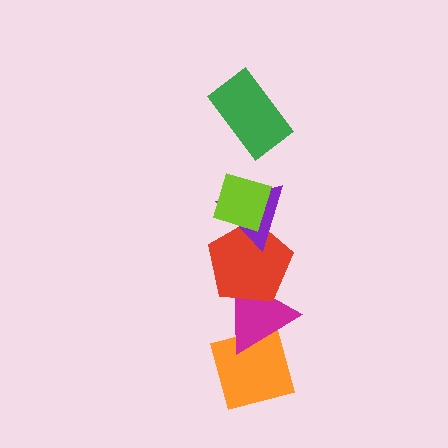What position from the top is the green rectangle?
The green rectangle is 1st from the top.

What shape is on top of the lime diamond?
The green rectangle is on top of the lime diamond.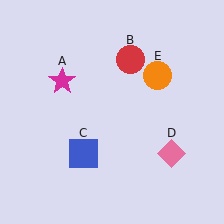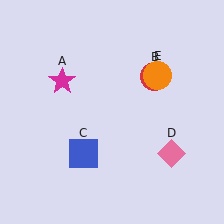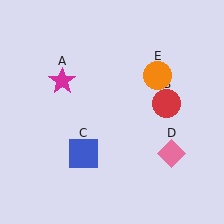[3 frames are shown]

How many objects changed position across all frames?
1 object changed position: red circle (object B).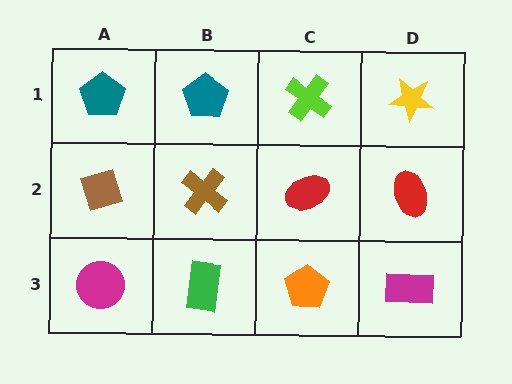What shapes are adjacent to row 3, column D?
A red ellipse (row 2, column D), an orange pentagon (row 3, column C).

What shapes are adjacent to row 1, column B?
A brown cross (row 2, column B), a teal pentagon (row 1, column A), a lime cross (row 1, column C).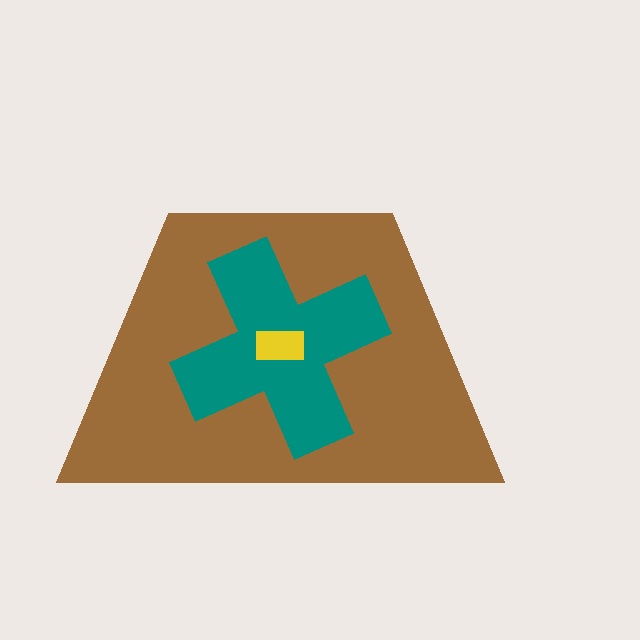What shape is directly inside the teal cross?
The yellow rectangle.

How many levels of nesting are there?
3.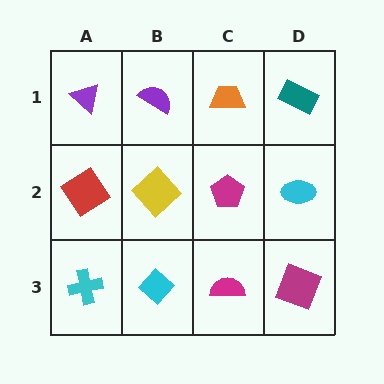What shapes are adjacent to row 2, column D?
A teal rectangle (row 1, column D), a magenta square (row 3, column D), a magenta pentagon (row 2, column C).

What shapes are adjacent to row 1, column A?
A red diamond (row 2, column A), a purple semicircle (row 1, column B).